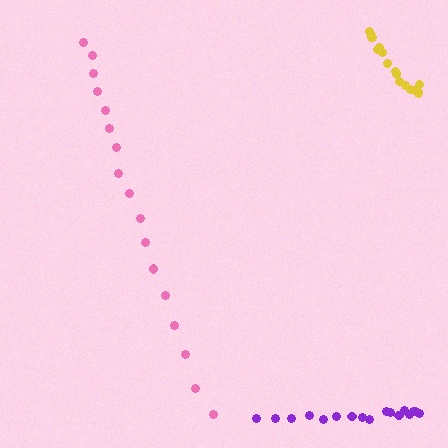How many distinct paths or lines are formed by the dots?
There are 3 distinct paths.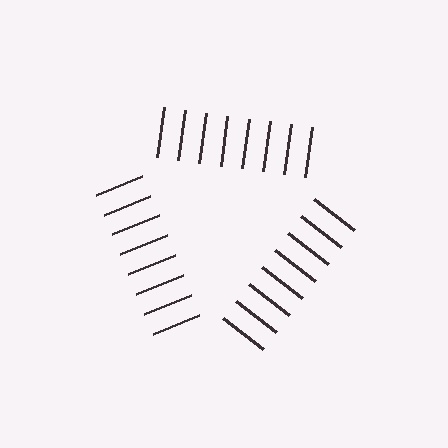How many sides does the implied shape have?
3 sides — the line-ends trace a triangle.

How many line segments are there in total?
24 — 8 along each of the 3 edges.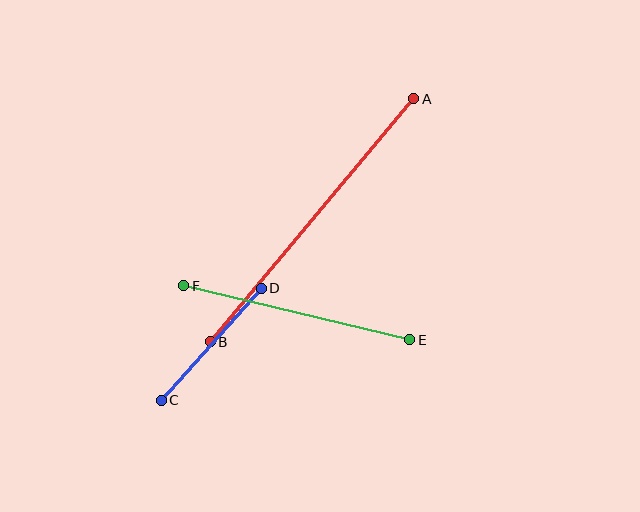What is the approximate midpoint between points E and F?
The midpoint is at approximately (297, 313) pixels.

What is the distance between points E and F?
The distance is approximately 233 pixels.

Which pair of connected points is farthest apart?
Points A and B are farthest apart.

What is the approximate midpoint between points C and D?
The midpoint is at approximately (211, 344) pixels.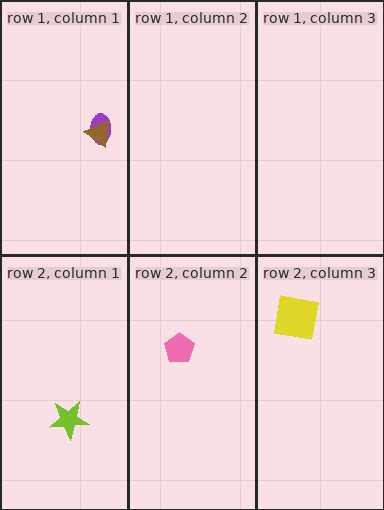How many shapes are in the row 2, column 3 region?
1.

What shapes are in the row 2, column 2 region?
The pink pentagon.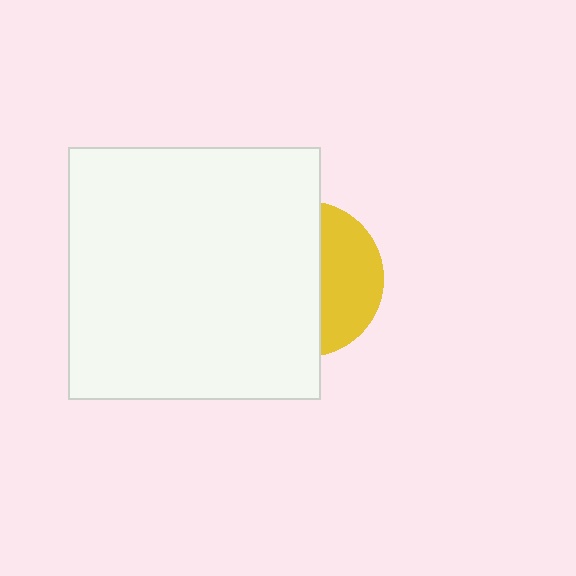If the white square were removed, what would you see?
You would see the complete yellow circle.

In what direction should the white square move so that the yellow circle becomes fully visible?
The white square should move left. That is the shortest direction to clear the overlap and leave the yellow circle fully visible.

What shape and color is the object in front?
The object in front is a white square.